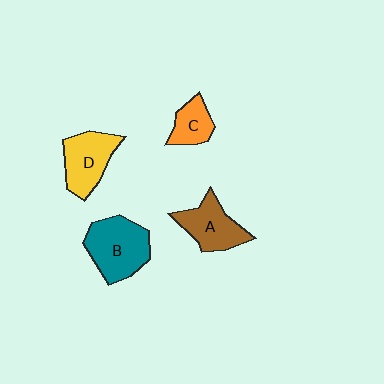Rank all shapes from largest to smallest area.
From largest to smallest: B (teal), D (yellow), A (brown), C (orange).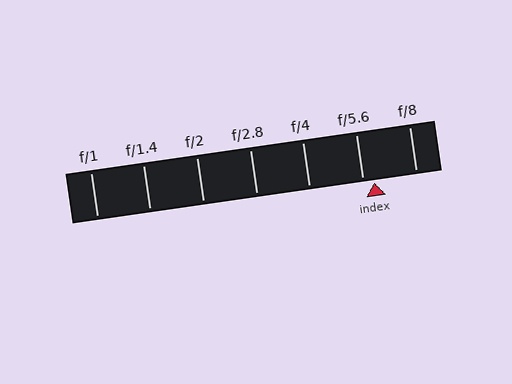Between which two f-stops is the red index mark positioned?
The index mark is between f/5.6 and f/8.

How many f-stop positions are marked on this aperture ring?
There are 7 f-stop positions marked.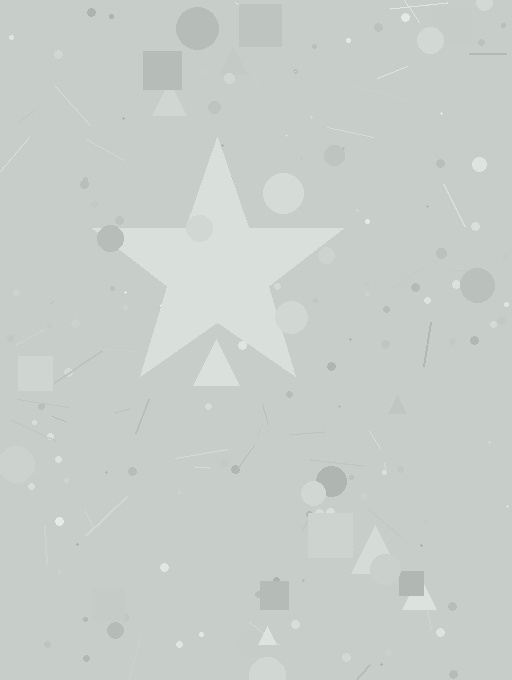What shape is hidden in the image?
A star is hidden in the image.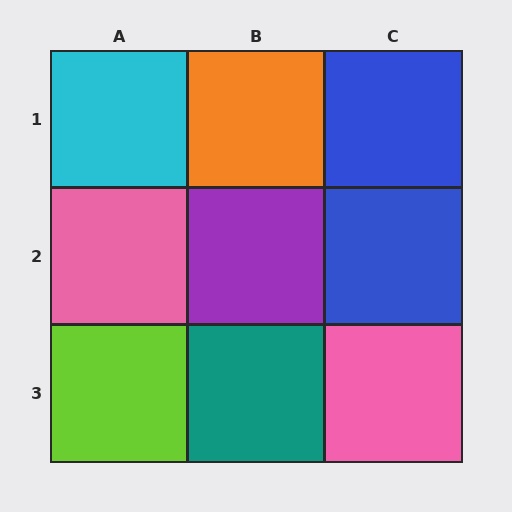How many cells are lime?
1 cell is lime.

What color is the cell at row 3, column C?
Pink.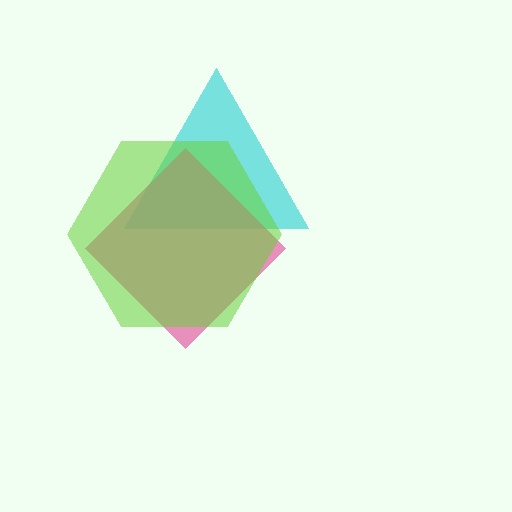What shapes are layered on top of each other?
The layered shapes are: a cyan triangle, a pink diamond, a lime hexagon.